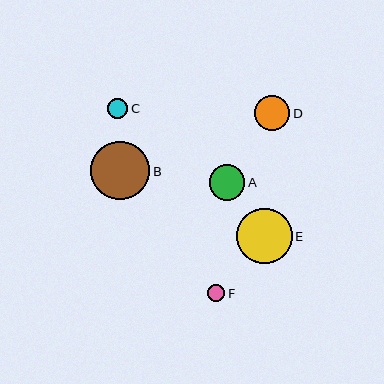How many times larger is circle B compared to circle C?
Circle B is approximately 2.9 times the size of circle C.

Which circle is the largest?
Circle B is the largest with a size of approximately 59 pixels.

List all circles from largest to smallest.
From largest to smallest: B, E, A, D, C, F.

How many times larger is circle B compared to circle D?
Circle B is approximately 1.7 times the size of circle D.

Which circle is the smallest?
Circle F is the smallest with a size of approximately 17 pixels.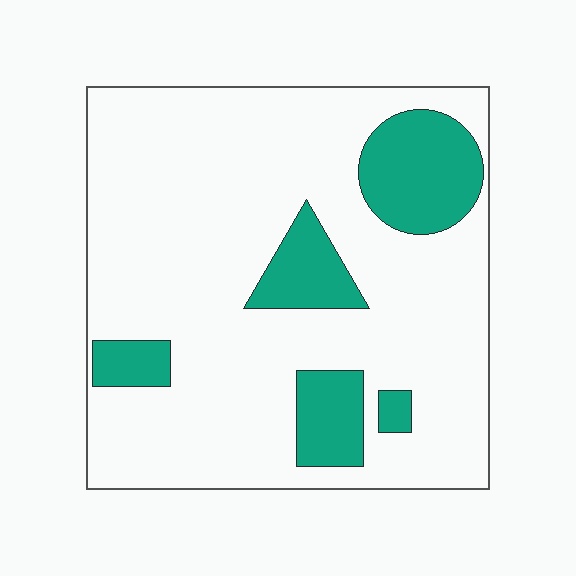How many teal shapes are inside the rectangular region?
5.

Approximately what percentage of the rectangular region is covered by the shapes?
Approximately 20%.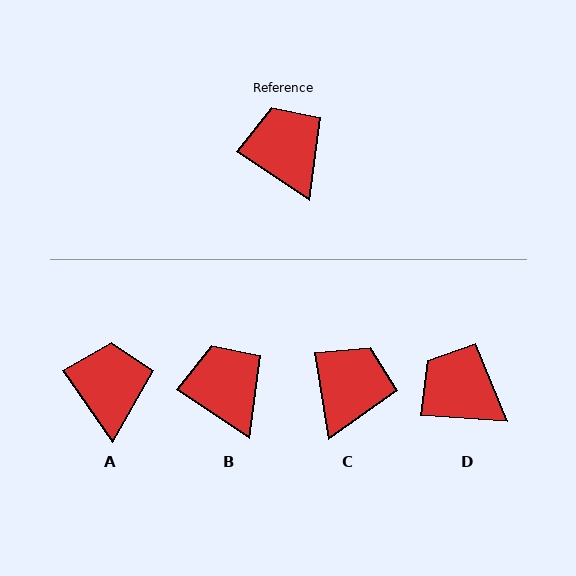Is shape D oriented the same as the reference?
No, it is off by about 30 degrees.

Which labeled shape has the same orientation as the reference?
B.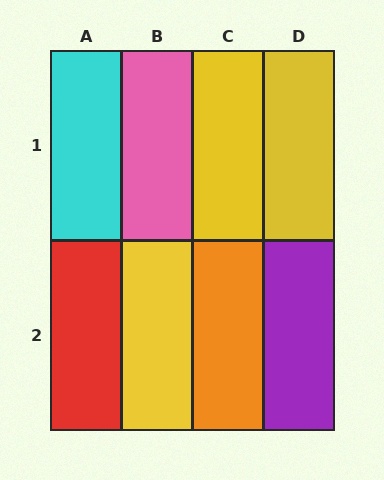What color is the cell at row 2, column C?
Orange.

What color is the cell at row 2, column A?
Red.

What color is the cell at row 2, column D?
Purple.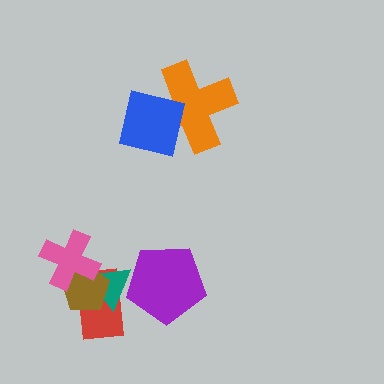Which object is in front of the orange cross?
The blue square is in front of the orange cross.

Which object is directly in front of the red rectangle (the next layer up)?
The teal triangle is directly in front of the red rectangle.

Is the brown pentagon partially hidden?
Yes, it is partially covered by another shape.